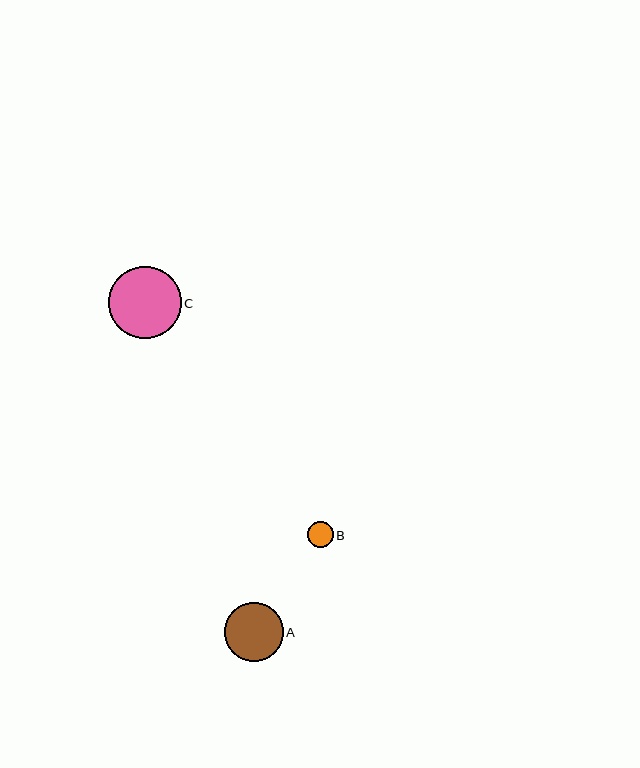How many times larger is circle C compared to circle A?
Circle C is approximately 1.2 times the size of circle A.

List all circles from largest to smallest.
From largest to smallest: C, A, B.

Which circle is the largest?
Circle C is the largest with a size of approximately 72 pixels.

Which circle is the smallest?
Circle B is the smallest with a size of approximately 26 pixels.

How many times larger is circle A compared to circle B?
Circle A is approximately 2.3 times the size of circle B.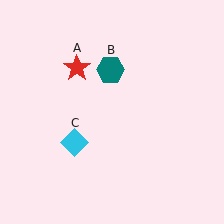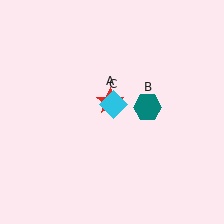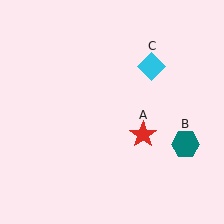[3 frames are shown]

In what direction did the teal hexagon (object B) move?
The teal hexagon (object B) moved down and to the right.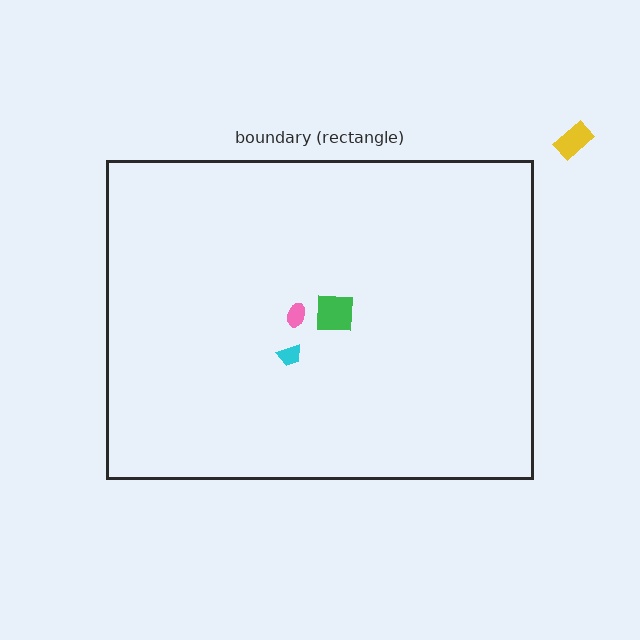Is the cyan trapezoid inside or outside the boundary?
Inside.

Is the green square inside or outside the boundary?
Inside.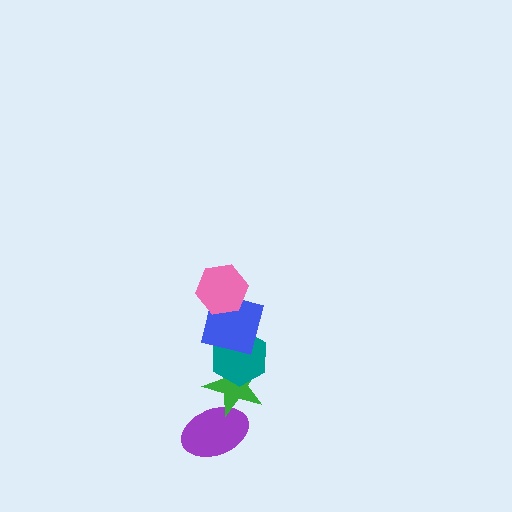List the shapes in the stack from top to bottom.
From top to bottom: the pink hexagon, the blue square, the teal hexagon, the green star, the purple ellipse.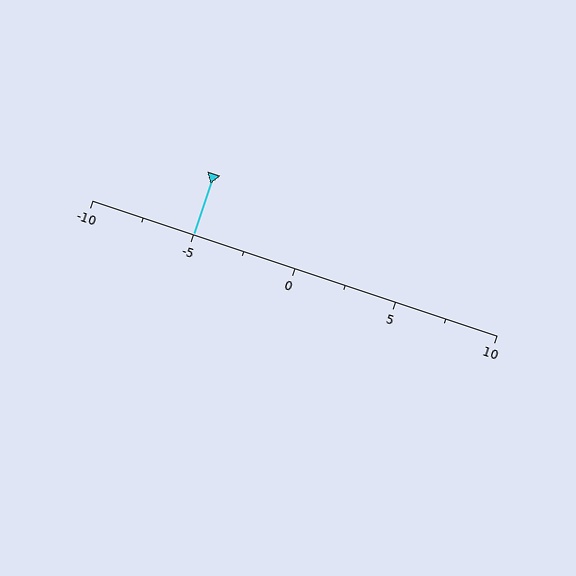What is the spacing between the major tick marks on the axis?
The major ticks are spaced 5 apart.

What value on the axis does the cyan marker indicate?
The marker indicates approximately -5.